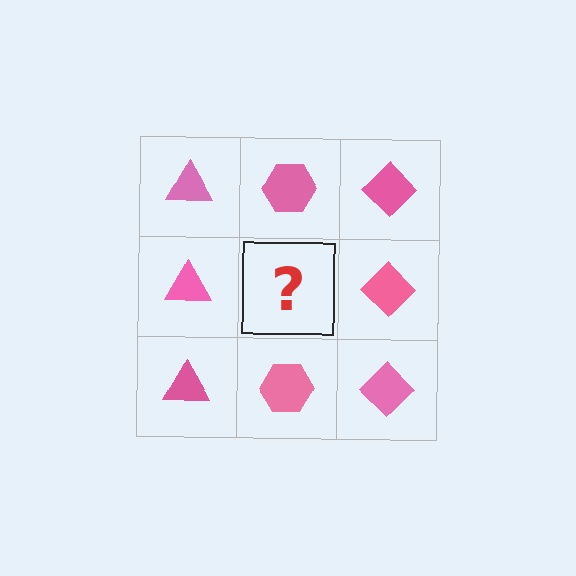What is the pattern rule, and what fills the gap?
The rule is that each column has a consistent shape. The gap should be filled with a pink hexagon.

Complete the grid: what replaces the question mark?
The question mark should be replaced with a pink hexagon.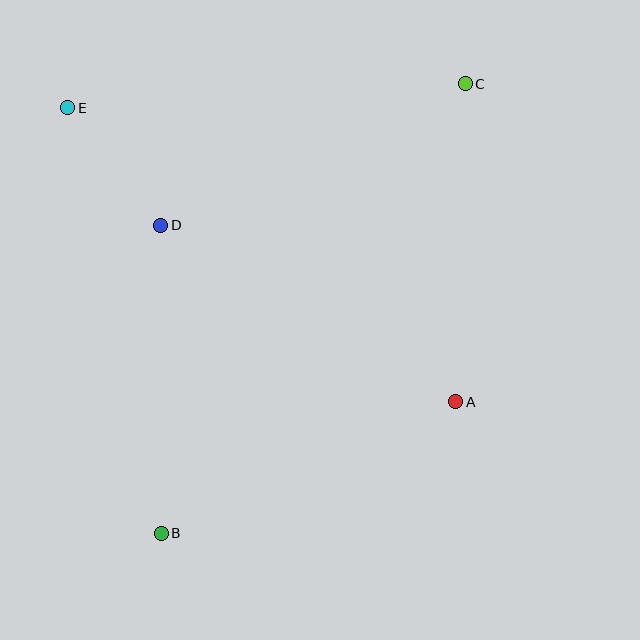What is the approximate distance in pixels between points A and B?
The distance between A and B is approximately 322 pixels.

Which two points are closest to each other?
Points D and E are closest to each other.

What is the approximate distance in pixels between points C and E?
The distance between C and E is approximately 398 pixels.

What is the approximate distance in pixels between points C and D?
The distance between C and D is approximately 336 pixels.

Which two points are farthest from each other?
Points B and C are farthest from each other.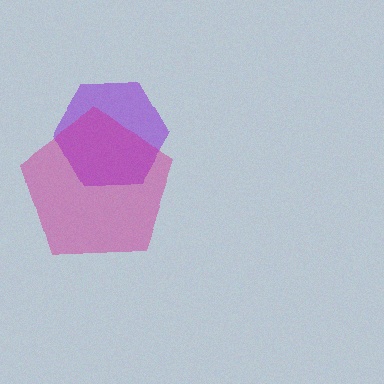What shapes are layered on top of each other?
The layered shapes are: a purple hexagon, a magenta pentagon.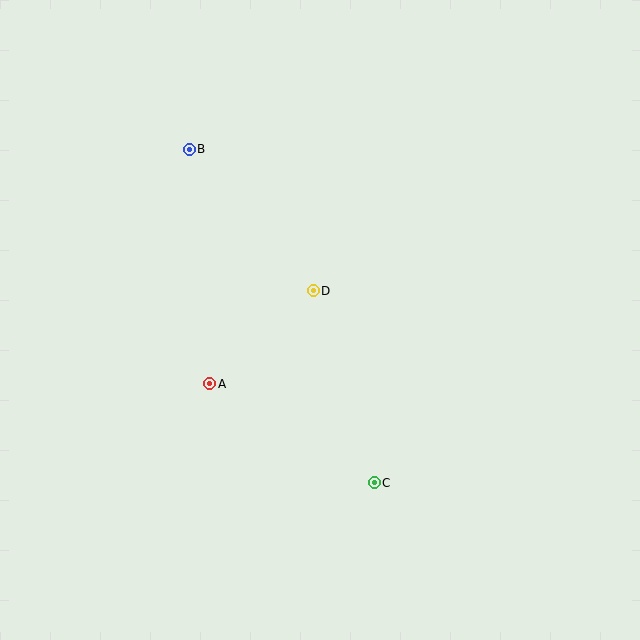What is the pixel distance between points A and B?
The distance between A and B is 236 pixels.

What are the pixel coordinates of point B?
Point B is at (189, 149).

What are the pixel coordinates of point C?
Point C is at (374, 483).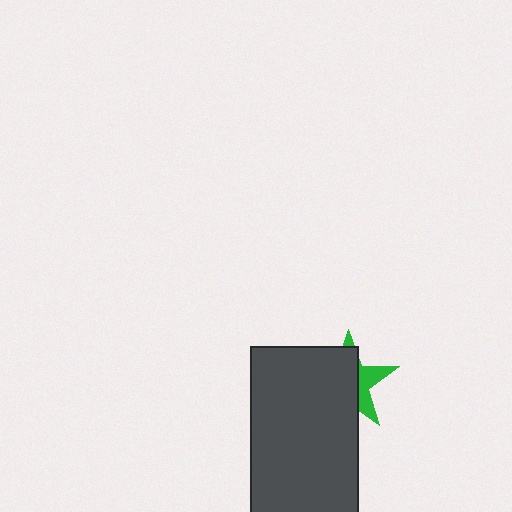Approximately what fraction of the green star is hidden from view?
Roughly 67% of the green star is hidden behind the dark gray rectangle.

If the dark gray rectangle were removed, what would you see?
You would see the complete green star.